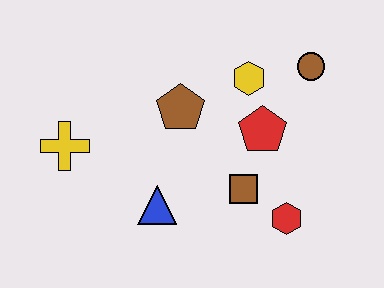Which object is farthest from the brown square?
The yellow cross is farthest from the brown square.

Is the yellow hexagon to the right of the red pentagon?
No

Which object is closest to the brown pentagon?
The yellow hexagon is closest to the brown pentagon.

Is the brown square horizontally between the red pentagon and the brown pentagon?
Yes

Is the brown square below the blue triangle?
No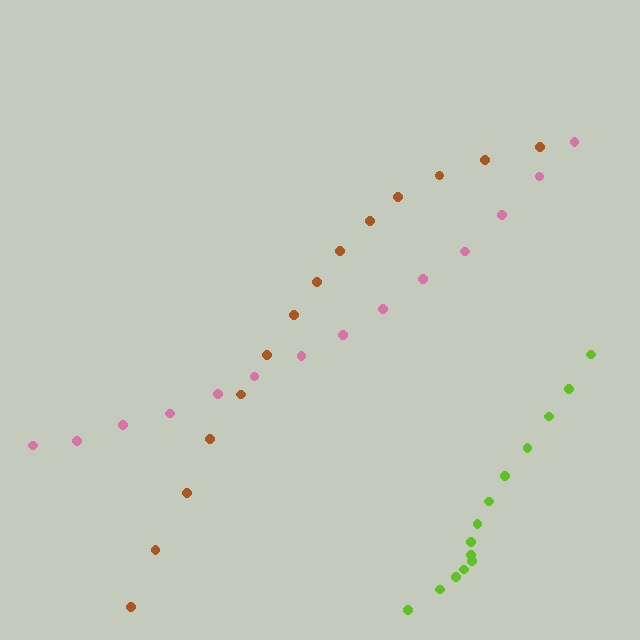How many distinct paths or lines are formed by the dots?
There are 3 distinct paths.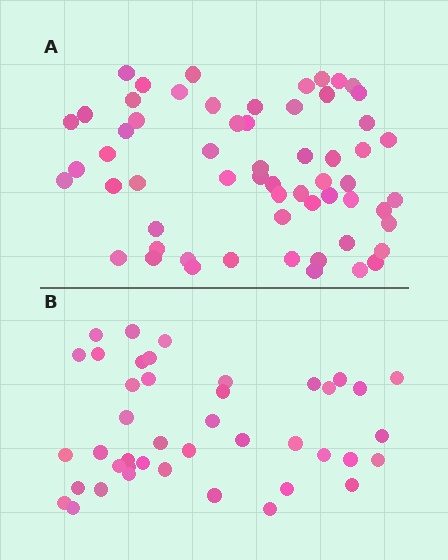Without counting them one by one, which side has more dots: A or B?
Region A (the top region) has more dots.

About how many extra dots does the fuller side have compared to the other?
Region A has approximately 20 more dots than region B.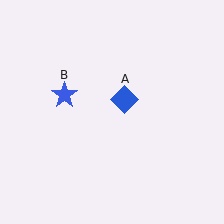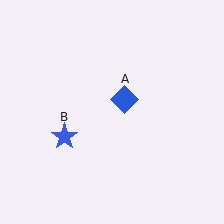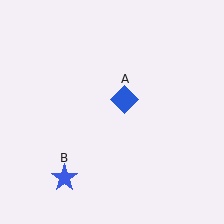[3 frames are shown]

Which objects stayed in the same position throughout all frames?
Blue diamond (object A) remained stationary.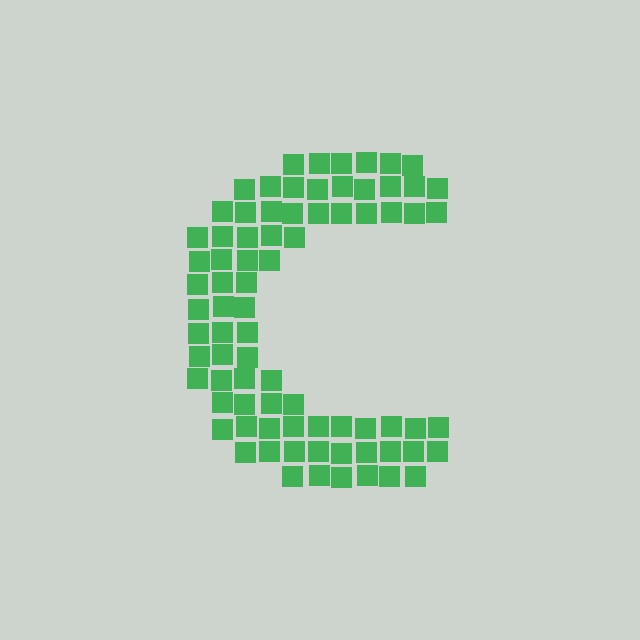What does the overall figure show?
The overall figure shows the letter C.